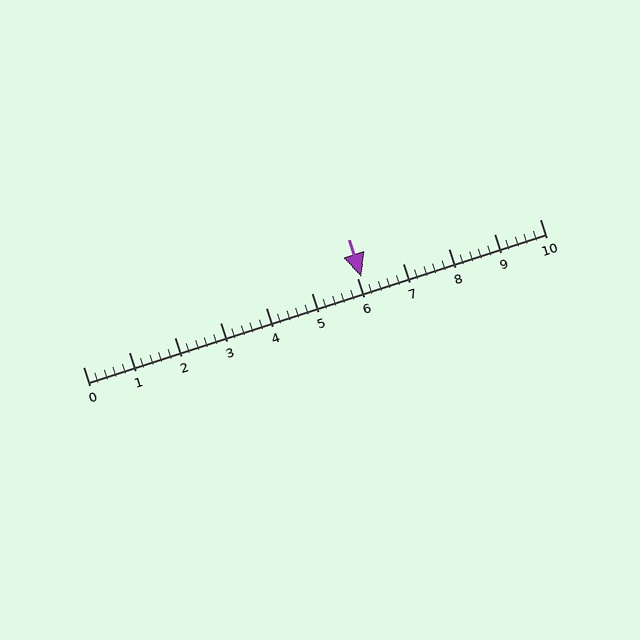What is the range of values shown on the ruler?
The ruler shows values from 0 to 10.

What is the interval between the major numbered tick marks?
The major tick marks are spaced 1 units apart.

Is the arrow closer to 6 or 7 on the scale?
The arrow is closer to 6.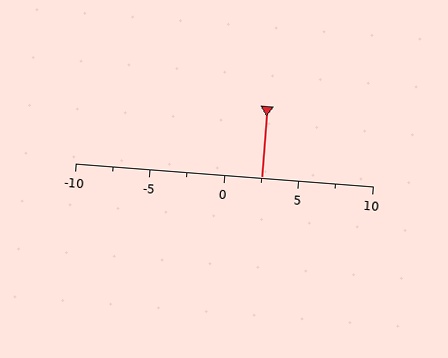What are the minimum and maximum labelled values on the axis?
The axis runs from -10 to 10.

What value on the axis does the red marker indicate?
The marker indicates approximately 2.5.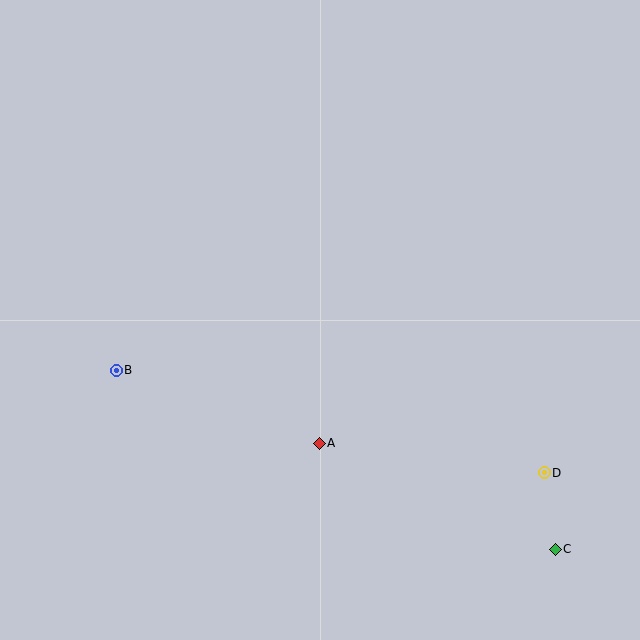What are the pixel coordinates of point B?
Point B is at (116, 370).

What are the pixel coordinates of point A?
Point A is at (319, 443).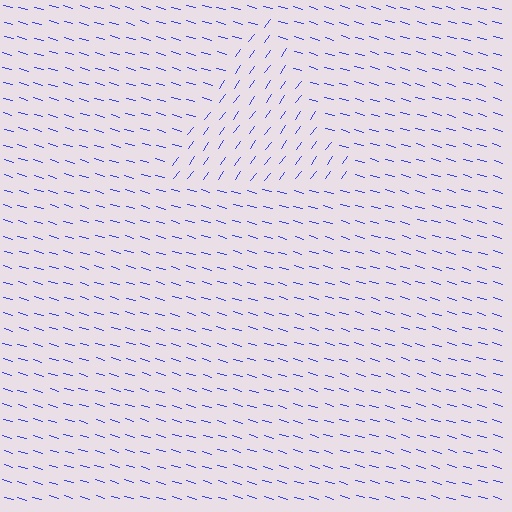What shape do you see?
I see a triangle.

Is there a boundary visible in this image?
Yes, there is a texture boundary formed by a change in line orientation.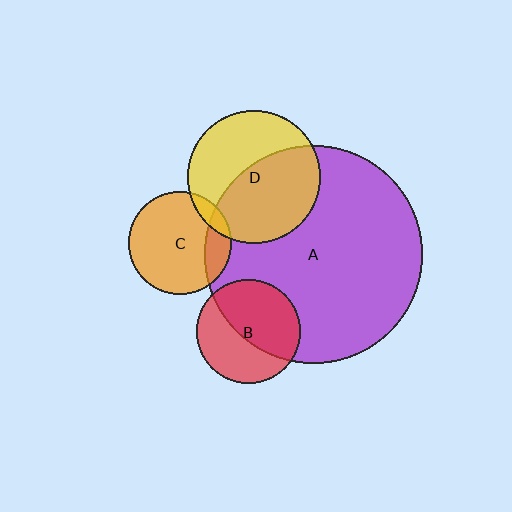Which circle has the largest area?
Circle A (purple).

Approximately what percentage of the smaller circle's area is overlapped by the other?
Approximately 10%.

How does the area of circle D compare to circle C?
Approximately 1.7 times.